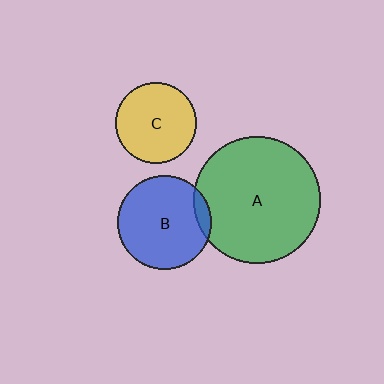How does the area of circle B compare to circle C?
Approximately 1.3 times.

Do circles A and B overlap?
Yes.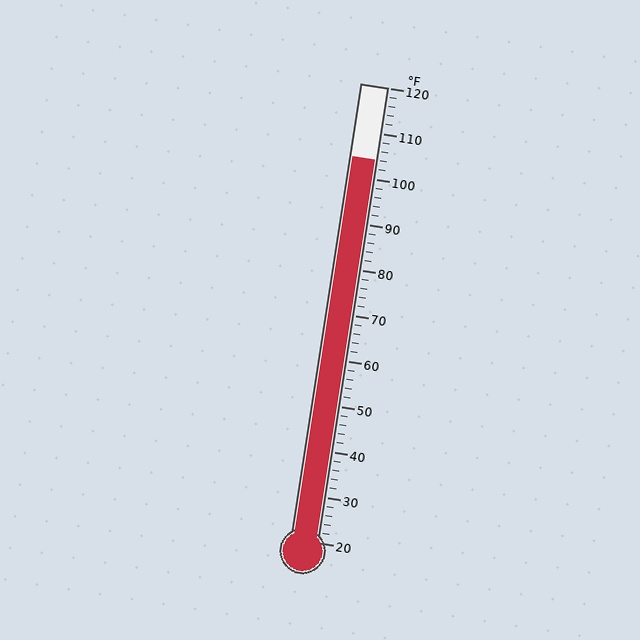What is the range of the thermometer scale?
The thermometer scale ranges from 20°F to 120°F.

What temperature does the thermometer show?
The thermometer shows approximately 104°F.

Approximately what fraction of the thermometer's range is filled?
The thermometer is filled to approximately 85% of its range.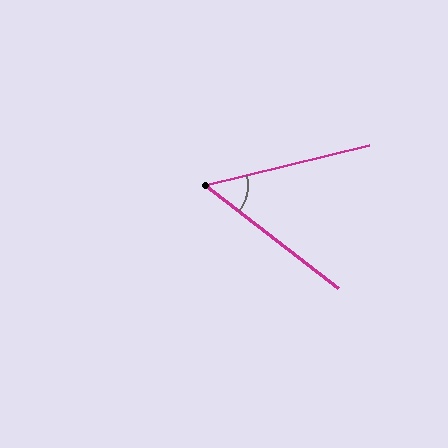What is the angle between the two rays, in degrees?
Approximately 52 degrees.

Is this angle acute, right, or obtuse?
It is acute.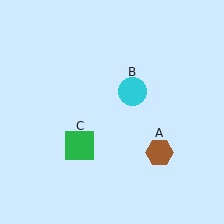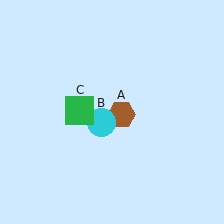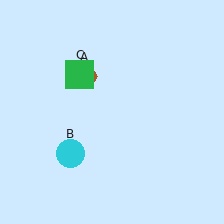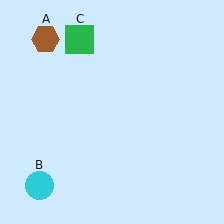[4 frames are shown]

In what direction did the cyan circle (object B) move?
The cyan circle (object B) moved down and to the left.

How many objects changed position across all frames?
3 objects changed position: brown hexagon (object A), cyan circle (object B), green square (object C).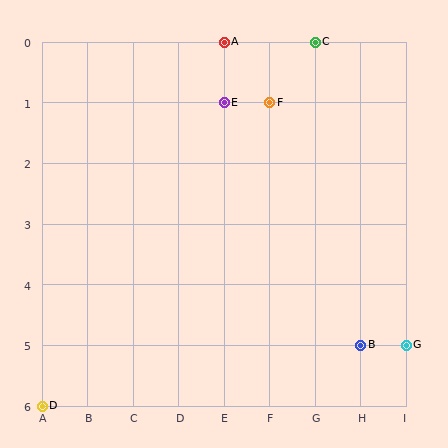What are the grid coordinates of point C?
Point C is at grid coordinates (G, 0).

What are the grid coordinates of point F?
Point F is at grid coordinates (F, 1).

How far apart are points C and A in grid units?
Points C and A are 2 columns apart.